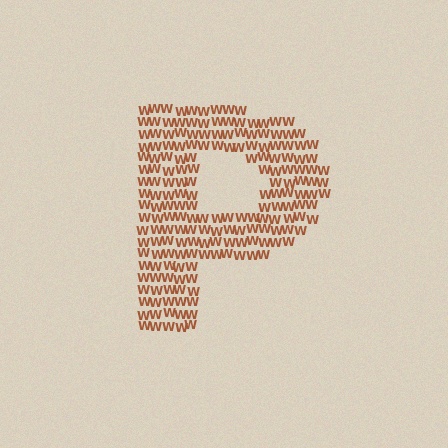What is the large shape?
The large shape is the letter P.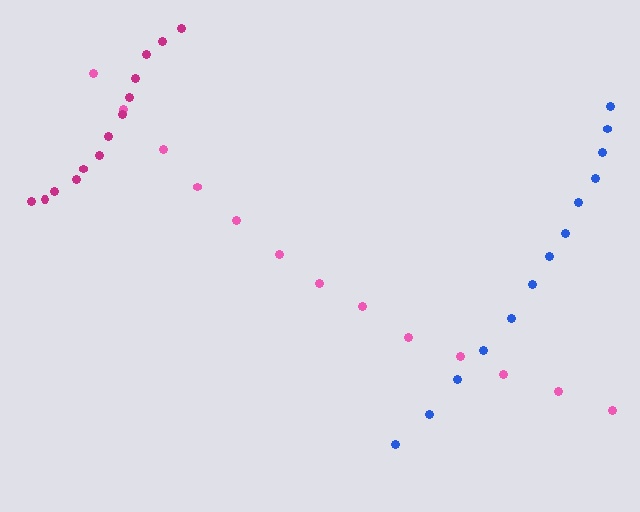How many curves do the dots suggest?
There are 3 distinct paths.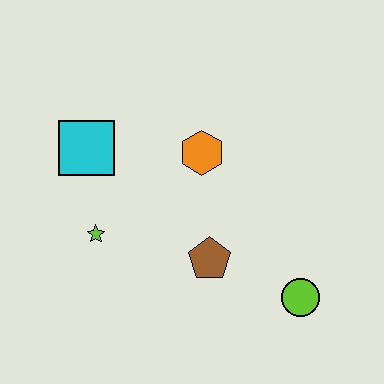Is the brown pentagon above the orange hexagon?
No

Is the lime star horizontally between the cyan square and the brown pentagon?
Yes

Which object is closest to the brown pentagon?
The lime circle is closest to the brown pentagon.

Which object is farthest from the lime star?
The lime circle is farthest from the lime star.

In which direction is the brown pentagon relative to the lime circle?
The brown pentagon is to the left of the lime circle.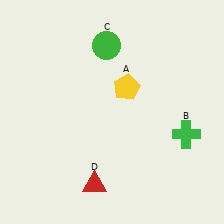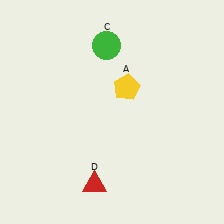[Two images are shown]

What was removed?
The green cross (B) was removed in Image 2.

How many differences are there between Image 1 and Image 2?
There is 1 difference between the two images.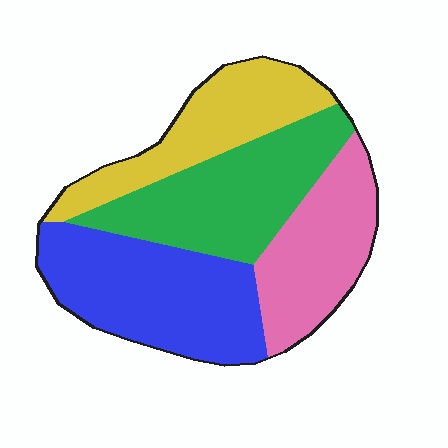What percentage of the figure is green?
Green covers roughly 25% of the figure.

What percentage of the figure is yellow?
Yellow takes up about one fifth (1/5) of the figure.